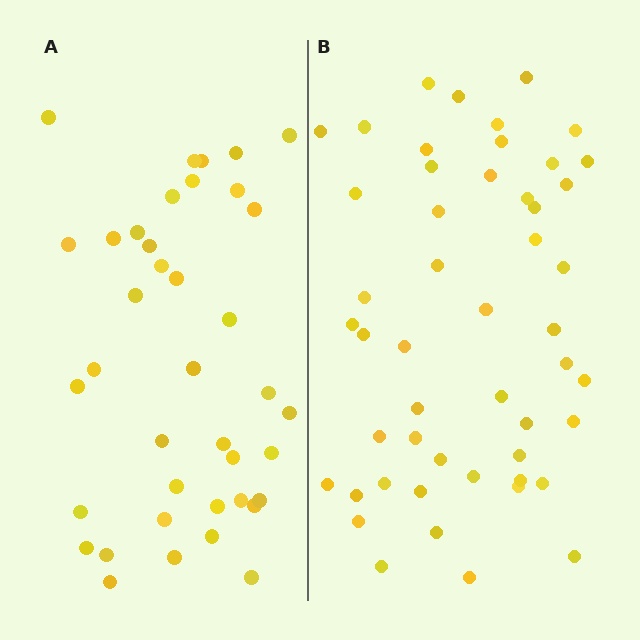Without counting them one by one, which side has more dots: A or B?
Region B (the right region) has more dots.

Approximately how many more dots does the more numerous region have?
Region B has roughly 12 or so more dots than region A.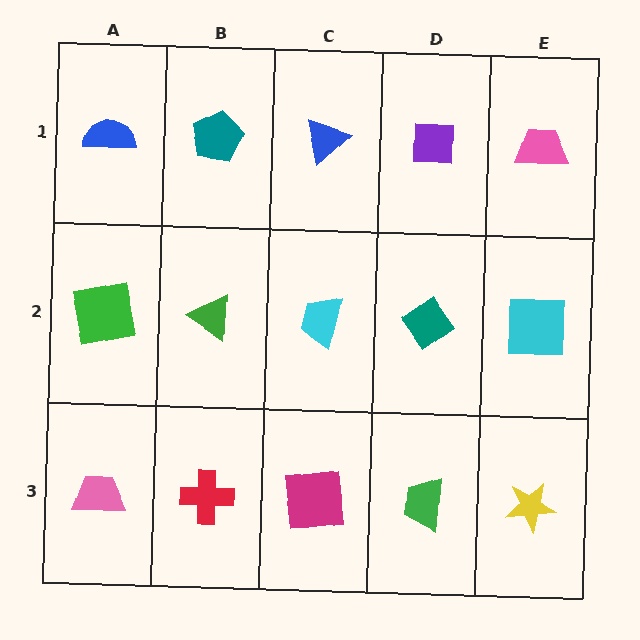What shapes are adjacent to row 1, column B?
A green triangle (row 2, column B), a blue semicircle (row 1, column A), a blue triangle (row 1, column C).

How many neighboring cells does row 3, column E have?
2.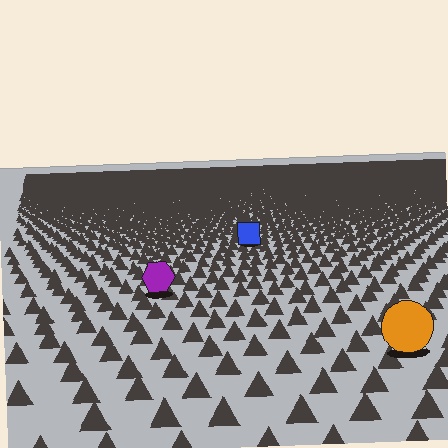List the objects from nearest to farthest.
From nearest to farthest: the orange circle, the purple hexagon, the blue square.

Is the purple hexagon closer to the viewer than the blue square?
Yes. The purple hexagon is closer — you can tell from the texture gradient: the ground texture is coarser near it.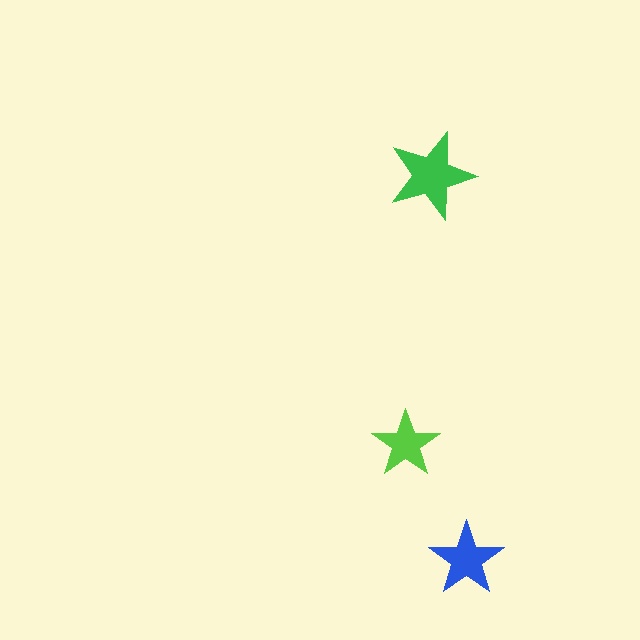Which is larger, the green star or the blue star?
The green one.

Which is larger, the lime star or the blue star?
The blue one.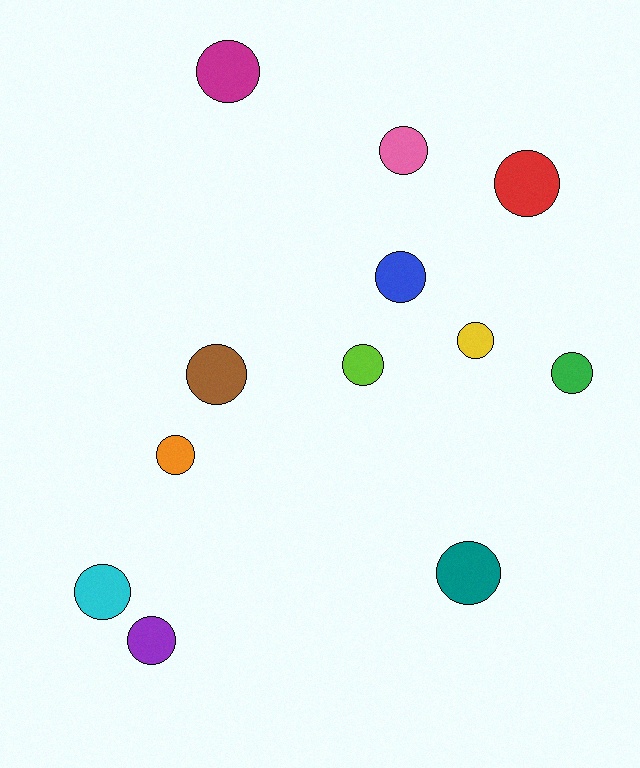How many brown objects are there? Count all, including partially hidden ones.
There is 1 brown object.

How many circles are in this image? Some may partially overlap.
There are 12 circles.